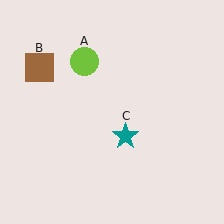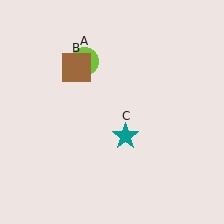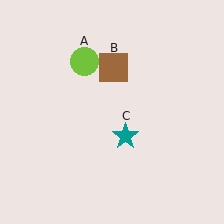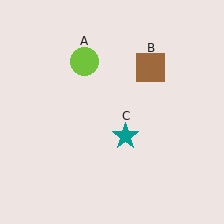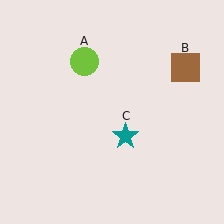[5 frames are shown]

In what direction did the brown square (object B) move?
The brown square (object B) moved right.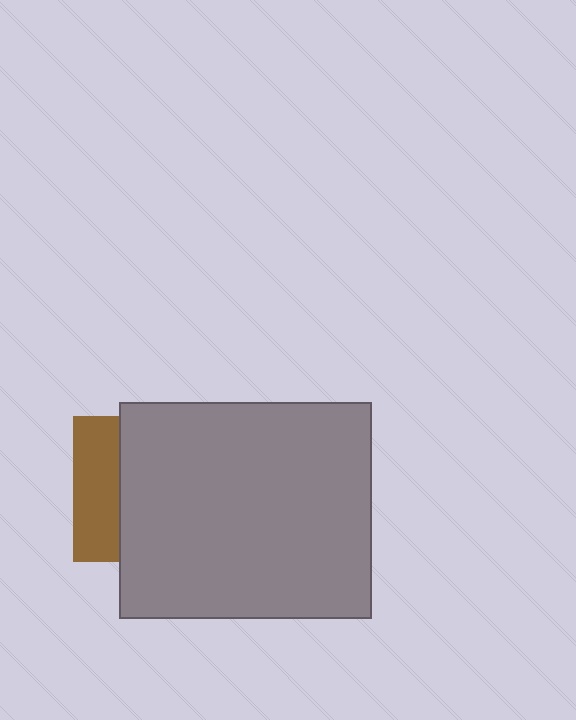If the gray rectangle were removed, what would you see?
You would see the complete brown square.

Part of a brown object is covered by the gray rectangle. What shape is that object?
It is a square.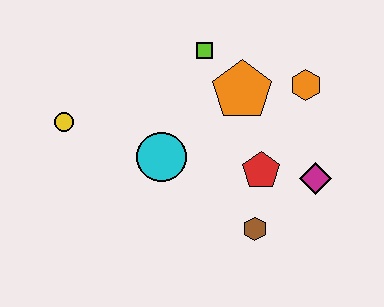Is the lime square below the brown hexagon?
No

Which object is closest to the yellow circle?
The cyan circle is closest to the yellow circle.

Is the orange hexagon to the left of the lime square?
No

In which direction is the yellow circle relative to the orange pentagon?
The yellow circle is to the left of the orange pentagon.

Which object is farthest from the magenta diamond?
The yellow circle is farthest from the magenta diamond.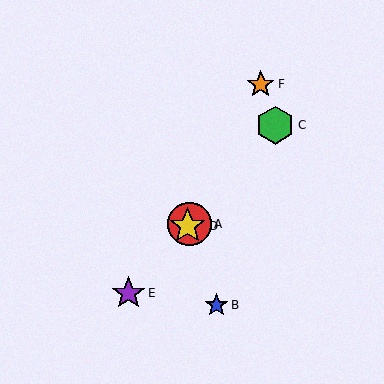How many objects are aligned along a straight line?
4 objects (A, C, D, E) are aligned along a straight line.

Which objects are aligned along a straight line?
Objects A, C, D, E are aligned along a straight line.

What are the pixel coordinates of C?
Object C is at (275, 125).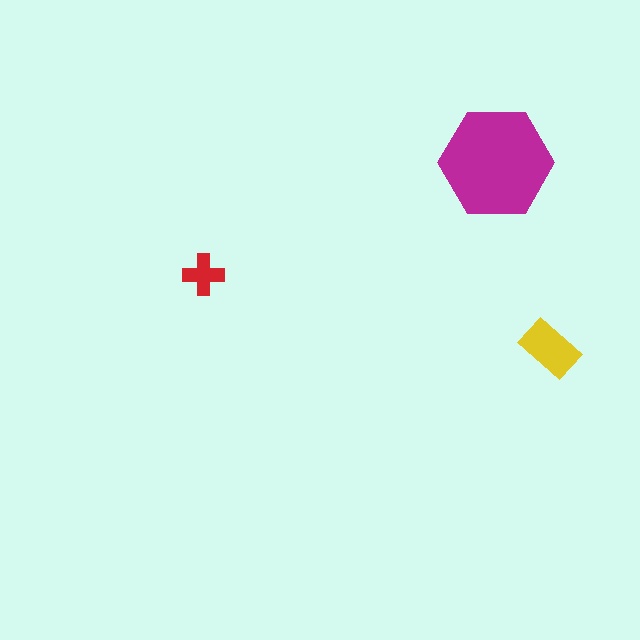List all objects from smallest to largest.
The red cross, the yellow rectangle, the magenta hexagon.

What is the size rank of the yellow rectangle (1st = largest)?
2nd.